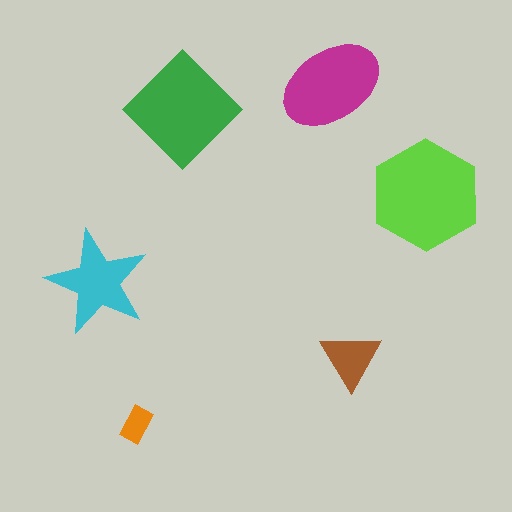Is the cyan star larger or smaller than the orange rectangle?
Larger.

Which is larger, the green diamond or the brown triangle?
The green diamond.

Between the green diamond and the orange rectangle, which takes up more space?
The green diamond.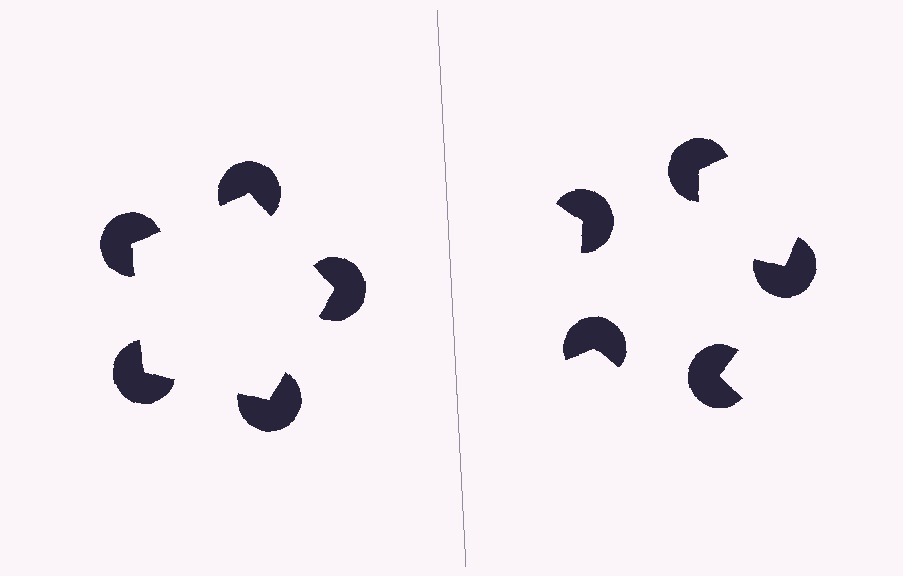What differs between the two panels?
The pac-man discs are positioned identically on both sides; only the wedge orientations differ. On the left they align to a pentagon; on the right they are misaligned.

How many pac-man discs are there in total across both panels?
10 — 5 on each side.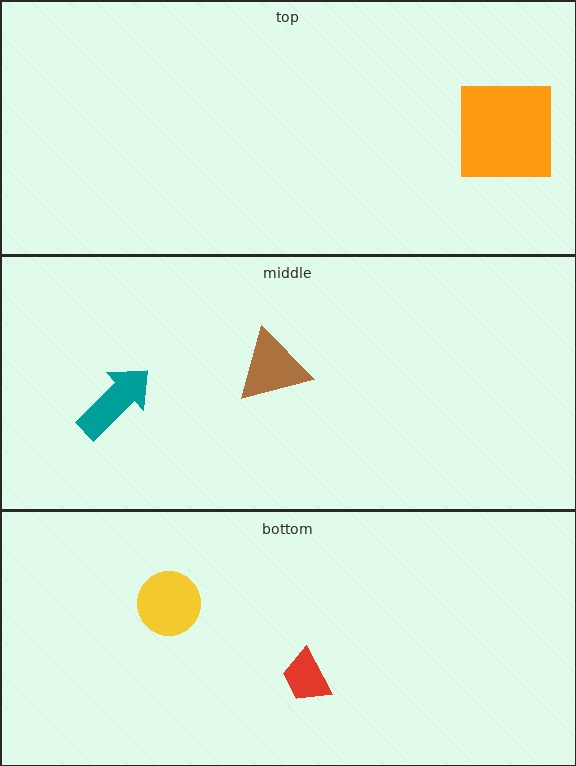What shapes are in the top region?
The orange square.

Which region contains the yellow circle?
The bottom region.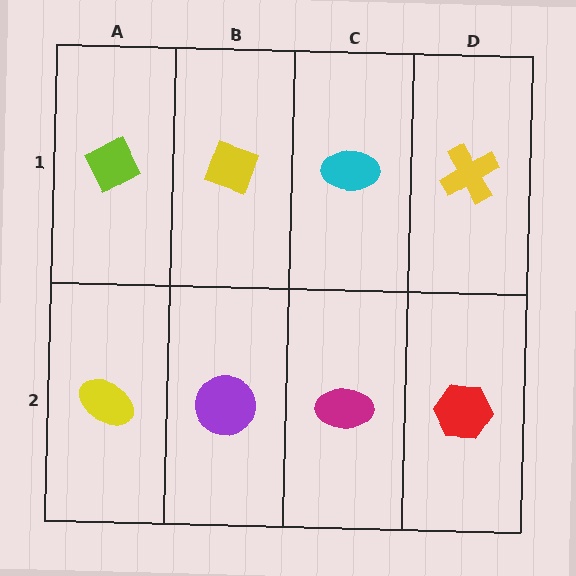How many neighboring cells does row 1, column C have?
3.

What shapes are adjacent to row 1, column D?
A red hexagon (row 2, column D), a cyan ellipse (row 1, column C).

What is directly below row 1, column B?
A purple circle.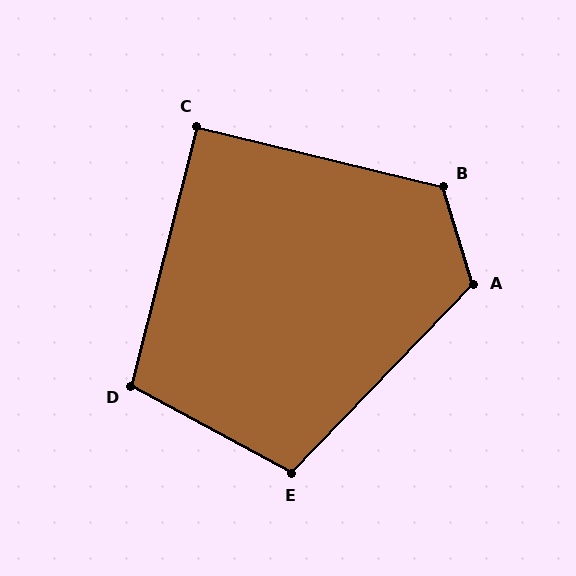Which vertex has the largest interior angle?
B, at approximately 121 degrees.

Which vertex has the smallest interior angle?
C, at approximately 91 degrees.